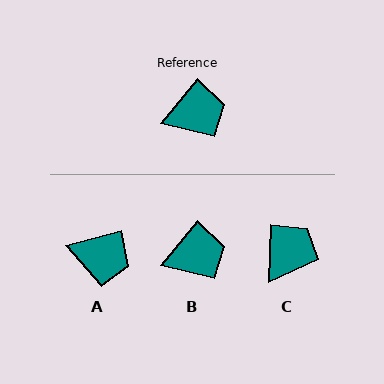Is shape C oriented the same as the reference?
No, it is off by about 38 degrees.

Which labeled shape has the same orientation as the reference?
B.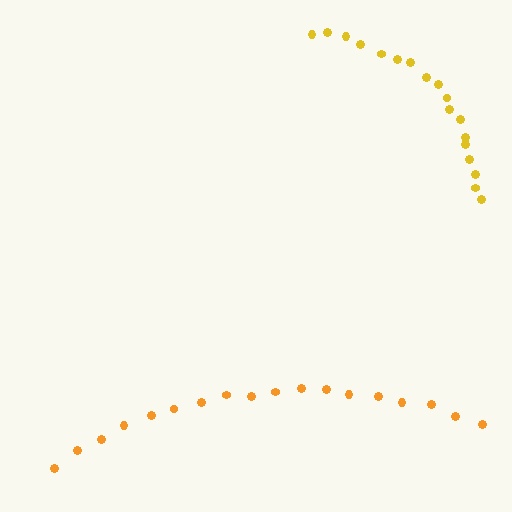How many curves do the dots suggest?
There are 2 distinct paths.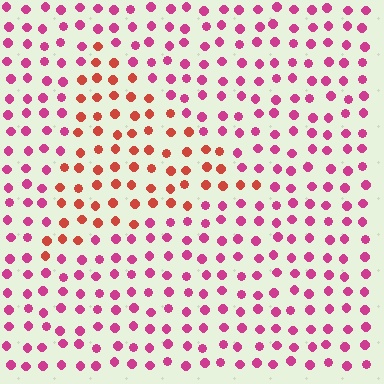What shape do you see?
I see a triangle.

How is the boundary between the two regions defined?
The boundary is defined purely by a slight shift in hue (about 38 degrees). Spacing, size, and orientation are identical on both sides.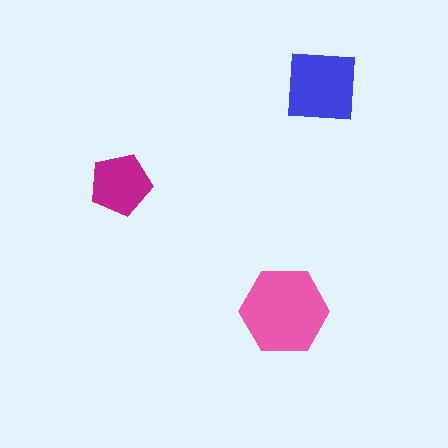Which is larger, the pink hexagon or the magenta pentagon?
The pink hexagon.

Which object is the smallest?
The magenta pentagon.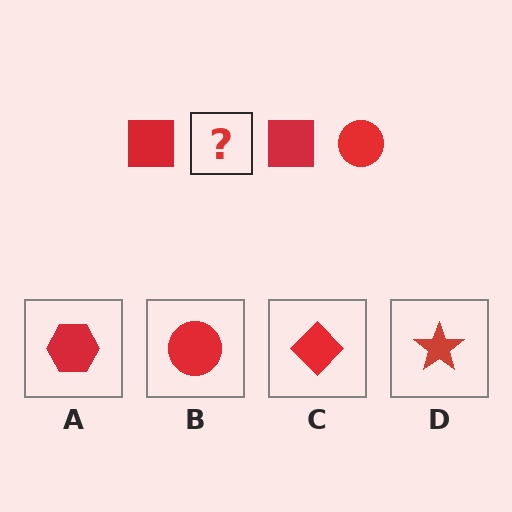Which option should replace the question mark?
Option B.